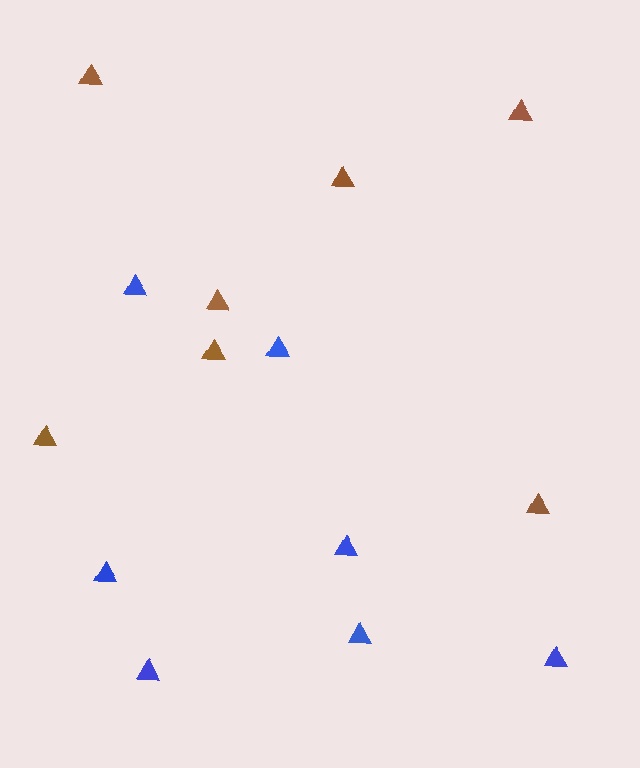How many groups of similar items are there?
There are 2 groups: one group of brown triangles (7) and one group of blue triangles (7).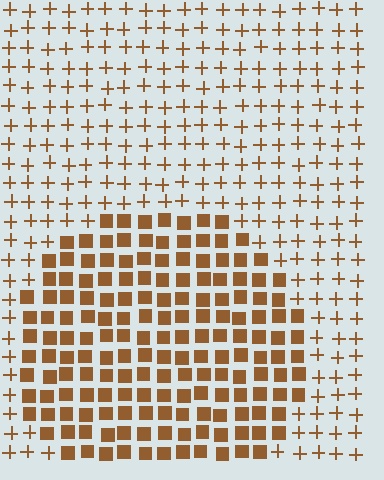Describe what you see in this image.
The image is filled with small brown elements arranged in a uniform grid. A circle-shaped region contains squares, while the surrounding area contains plus signs. The boundary is defined purely by the change in element shape.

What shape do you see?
I see a circle.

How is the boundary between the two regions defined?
The boundary is defined by a change in element shape: squares inside vs. plus signs outside. All elements share the same color and spacing.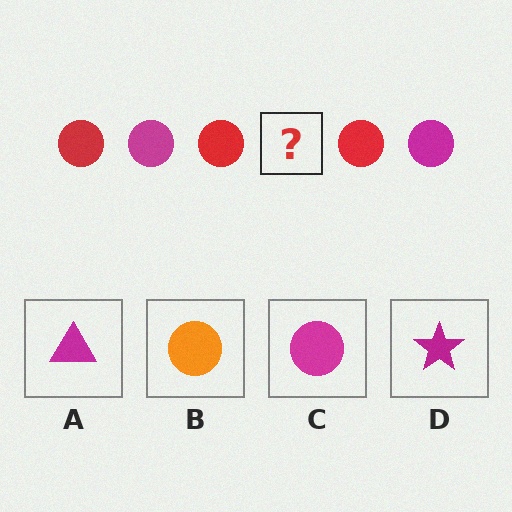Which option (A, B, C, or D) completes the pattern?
C.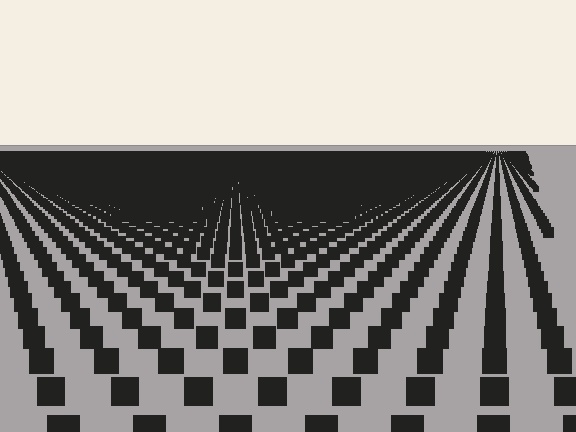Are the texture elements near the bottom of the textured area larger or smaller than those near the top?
Larger. Near the bottom, elements are closer to the viewer and appear at a bigger on-screen size.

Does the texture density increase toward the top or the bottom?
Density increases toward the top.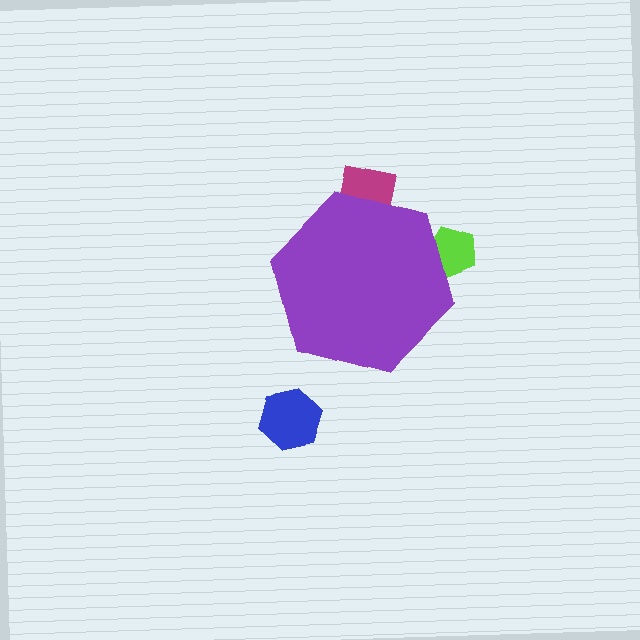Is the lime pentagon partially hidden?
Yes, the lime pentagon is partially hidden behind the purple hexagon.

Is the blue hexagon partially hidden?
No, the blue hexagon is fully visible.